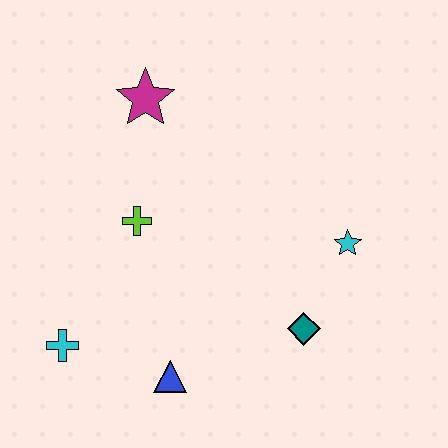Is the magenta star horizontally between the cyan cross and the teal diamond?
Yes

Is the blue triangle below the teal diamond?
Yes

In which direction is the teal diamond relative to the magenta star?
The teal diamond is below the magenta star.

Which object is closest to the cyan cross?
The blue triangle is closest to the cyan cross.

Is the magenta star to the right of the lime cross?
Yes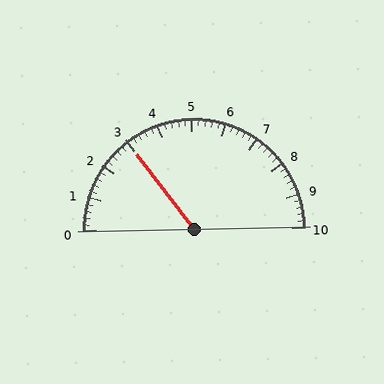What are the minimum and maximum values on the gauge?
The gauge ranges from 0 to 10.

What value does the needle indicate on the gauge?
The needle indicates approximately 3.0.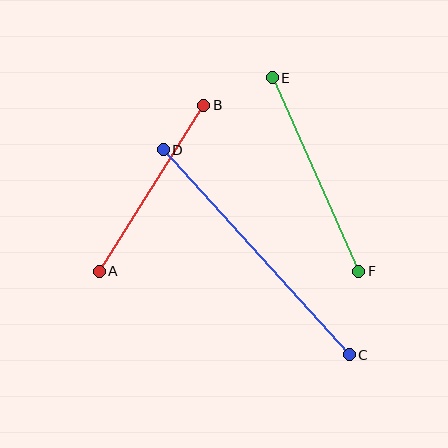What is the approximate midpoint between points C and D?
The midpoint is at approximately (256, 252) pixels.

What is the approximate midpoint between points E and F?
The midpoint is at approximately (316, 175) pixels.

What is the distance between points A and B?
The distance is approximately 196 pixels.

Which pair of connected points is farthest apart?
Points C and D are farthest apart.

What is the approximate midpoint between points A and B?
The midpoint is at approximately (151, 188) pixels.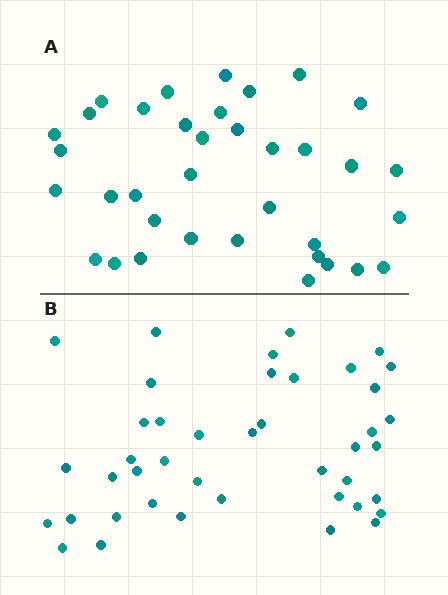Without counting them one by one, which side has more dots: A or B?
Region B (the bottom region) has more dots.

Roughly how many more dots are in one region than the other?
Region B has about 6 more dots than region A.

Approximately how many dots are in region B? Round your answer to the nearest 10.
About 40 dots. (The exact count is 42, which rounds to 40.)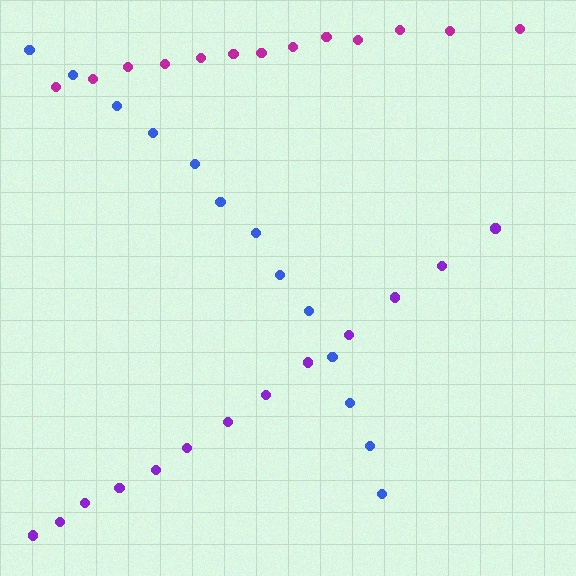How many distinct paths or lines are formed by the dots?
There are 3 distinct paths.